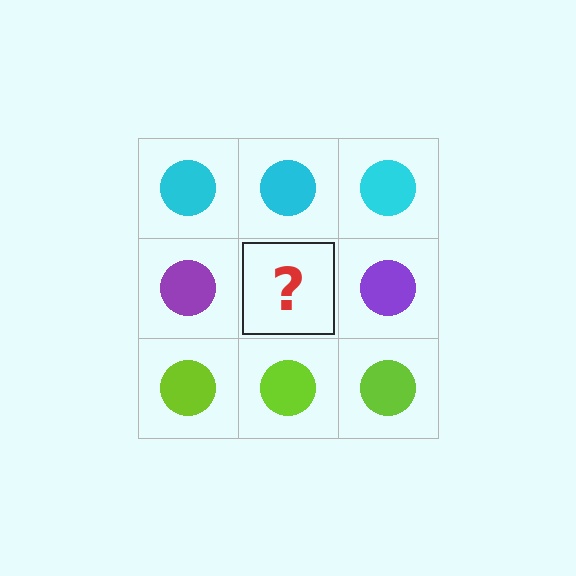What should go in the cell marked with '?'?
The missing cell should contain a purple circle.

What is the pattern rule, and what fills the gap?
The rule is that each row has a consistent color. The gap should be filled with a purple circle.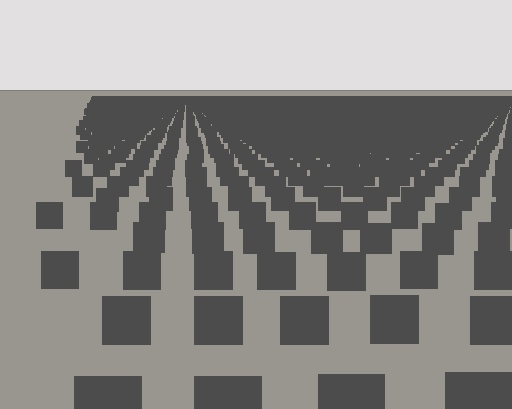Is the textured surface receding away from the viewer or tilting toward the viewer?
The surface is receding away from the viewer. Texture elements get smaller and denser toward the top.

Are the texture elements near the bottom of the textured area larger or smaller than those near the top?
Larger. Near the bottom, elements are closer to the viewer and appear at a bigger on-screen size.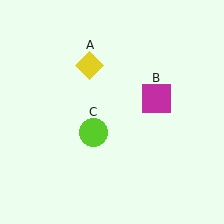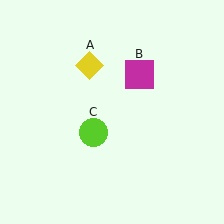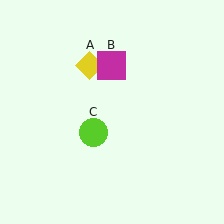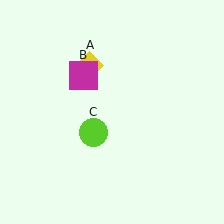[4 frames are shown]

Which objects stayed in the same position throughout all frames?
Yellow diamond (object A) and lime circle (object C) remained stationary.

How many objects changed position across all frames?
1 object changed position: magenta square (object B).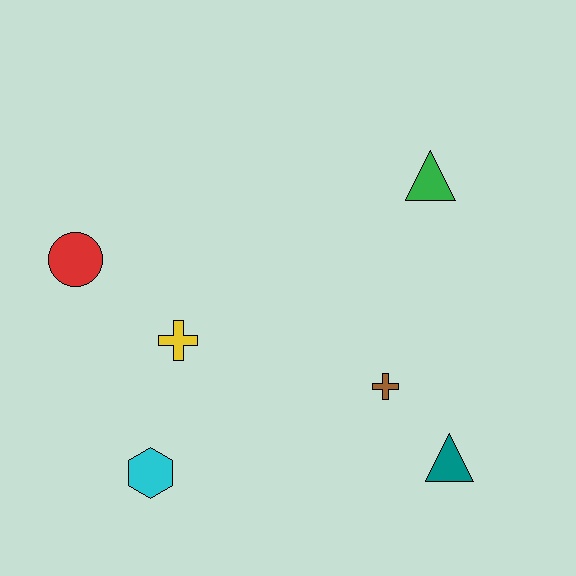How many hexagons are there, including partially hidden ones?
There is 1 hexagon.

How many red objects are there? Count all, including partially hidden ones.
There is 1 red object.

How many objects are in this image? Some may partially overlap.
There are 6 objects.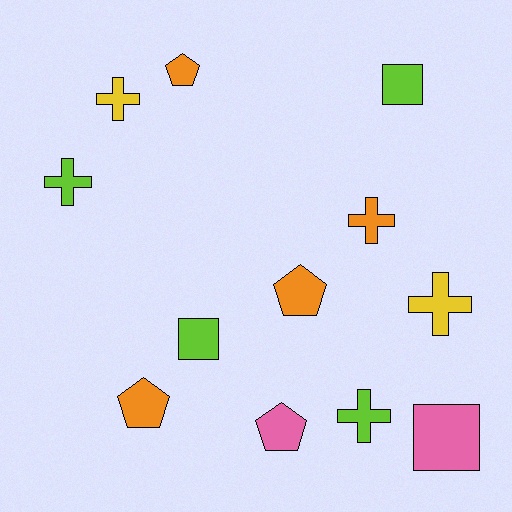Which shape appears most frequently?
Cross, with 5 objects.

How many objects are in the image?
There are 12 objects.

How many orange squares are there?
There are no orange squares.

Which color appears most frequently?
Lime, with 4 objects.